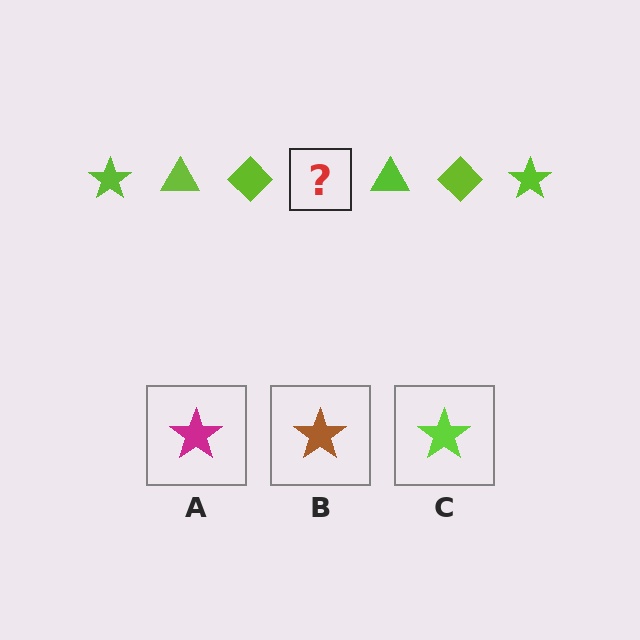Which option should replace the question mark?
Option C.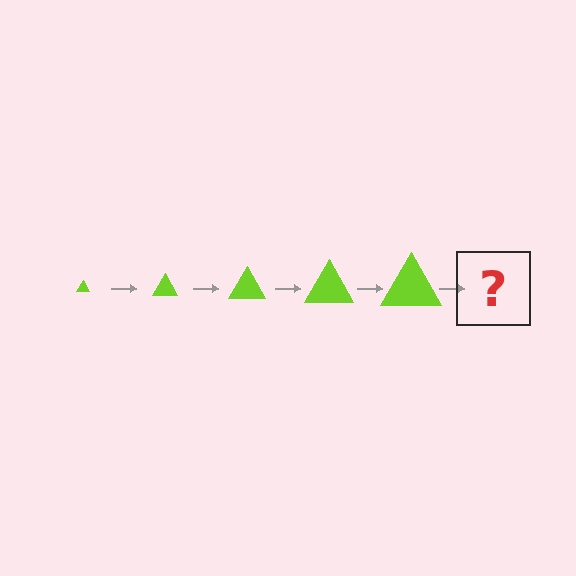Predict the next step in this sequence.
The next step is a lime triangle, larger than the previous one.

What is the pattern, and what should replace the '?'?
The pattern is that the triangle gets progressively larger each step. The '?' should be a lime triangle, larger than the previous one.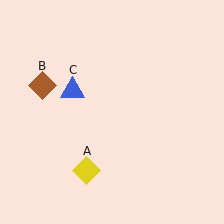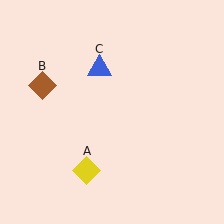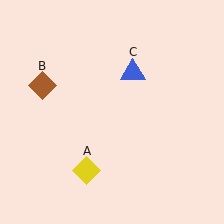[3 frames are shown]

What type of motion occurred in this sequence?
The blue triangle (object C) rotated clockwise around the center of the scene.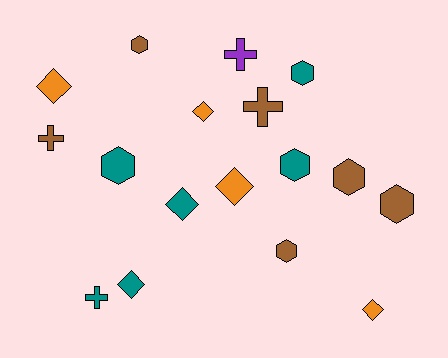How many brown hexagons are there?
There are 4 brown hexagons.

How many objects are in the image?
There are 17 objects.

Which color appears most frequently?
Brown, with 6 objects.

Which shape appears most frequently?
Hexagon, with 7 objects.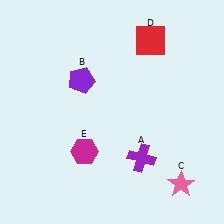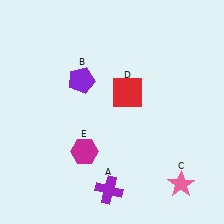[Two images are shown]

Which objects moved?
The objects that moved are: the purple cross (A), the red square (D).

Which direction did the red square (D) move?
The red square (D) moved down.